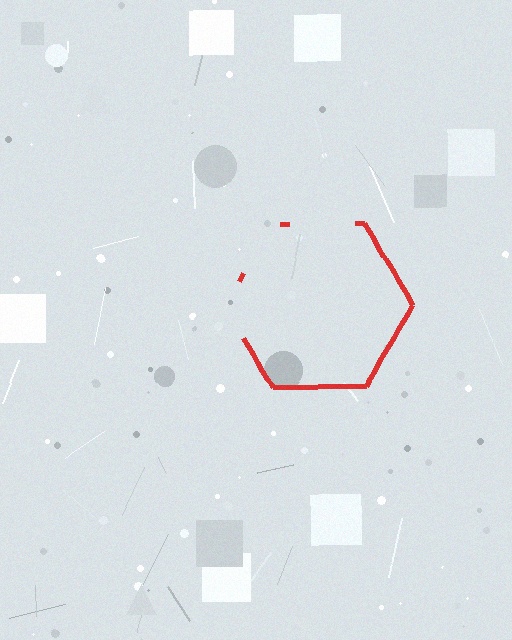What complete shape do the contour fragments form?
The contour fragments form a hexagon.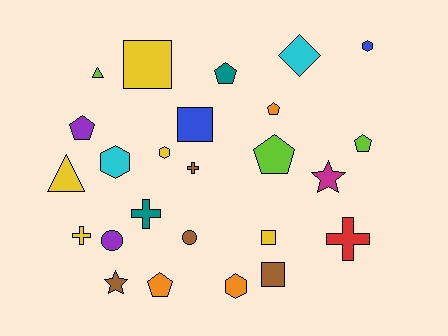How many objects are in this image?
There are 25 objects.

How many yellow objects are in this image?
There are 5 yellow objects.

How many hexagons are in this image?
There are 4 hexagons.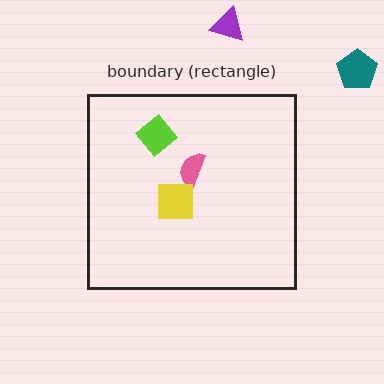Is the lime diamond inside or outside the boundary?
Inside.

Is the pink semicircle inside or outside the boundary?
Inside.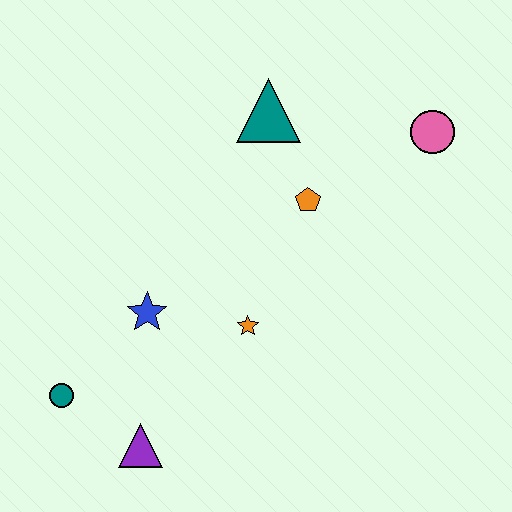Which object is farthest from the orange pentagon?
The teal circle is farthest from the orange pentagon.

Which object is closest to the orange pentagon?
The teal triangle is closest to the orange pentagon.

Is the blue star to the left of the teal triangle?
Yes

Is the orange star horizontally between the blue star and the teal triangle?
Yes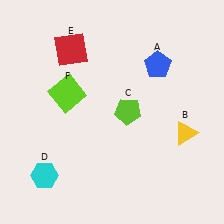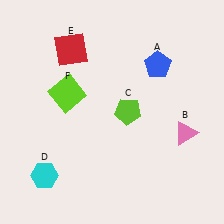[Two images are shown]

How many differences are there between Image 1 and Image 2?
There is 1 difference between the two images.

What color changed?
The triangle (B) changed from yellow in Image 1 to pink in Image 2.